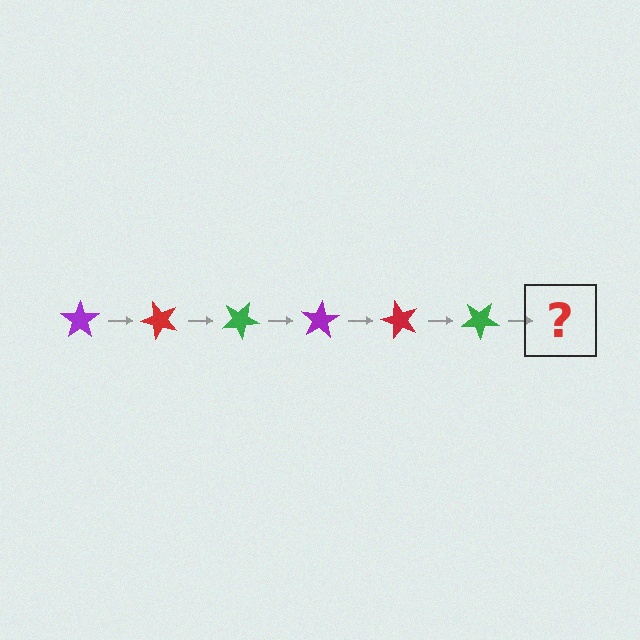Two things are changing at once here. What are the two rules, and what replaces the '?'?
The two rules are that it rotates 50 degrees each step and the color cycles through purple, red, and green. The '?' should be a purple star, rotated 300 degrees from the start.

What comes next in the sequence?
The next element should be a purple star, rotated 300 degrees from the start.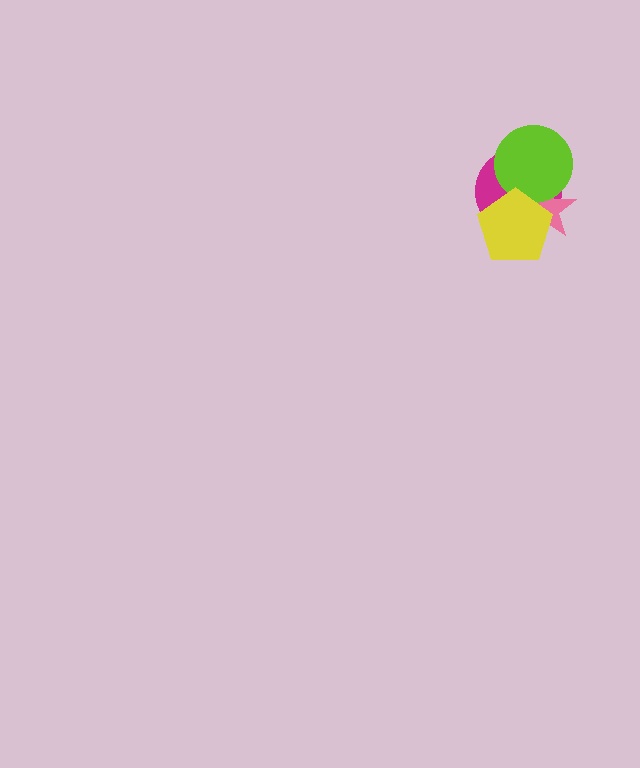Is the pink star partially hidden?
Yes, it is partially covered by another shape.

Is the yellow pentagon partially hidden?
No, no other shape covers it.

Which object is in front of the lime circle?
The yellow pentagon is in front of the lime circle.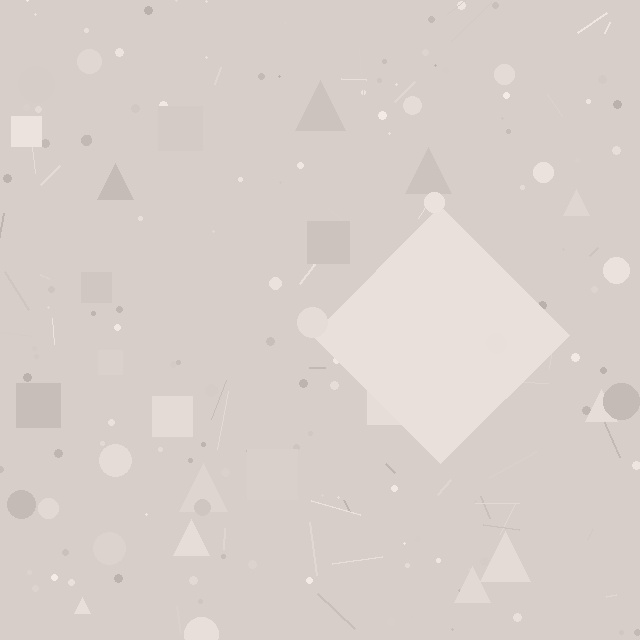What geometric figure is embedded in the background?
A diamond is embedded in the background.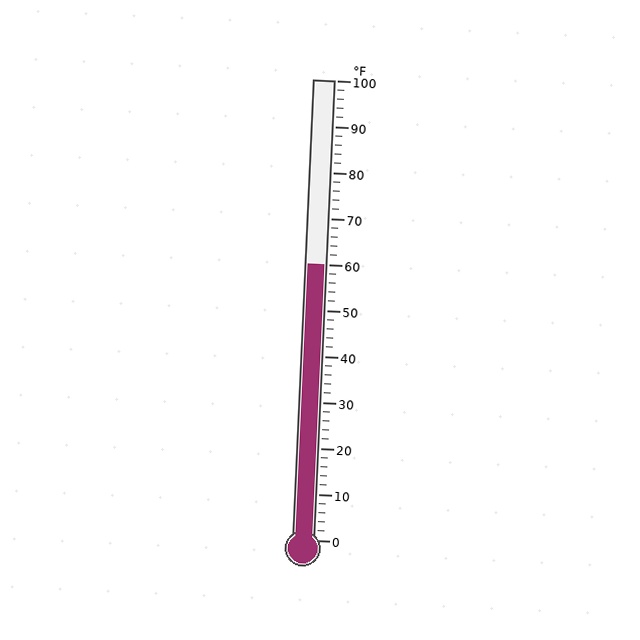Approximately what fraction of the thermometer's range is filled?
The thermometer is filled to approximately 60% of its range.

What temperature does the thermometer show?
The thermometer shows approximately 60°F.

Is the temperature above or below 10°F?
The temperature is above 10°F.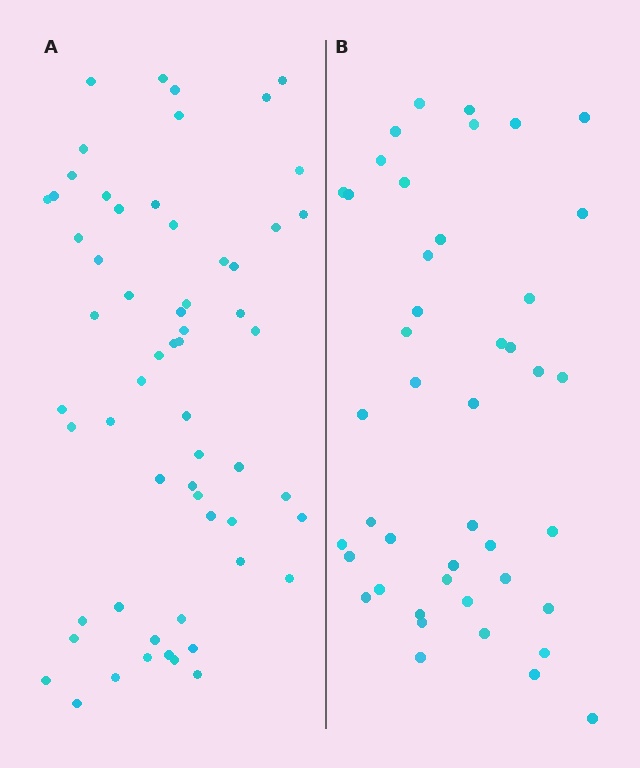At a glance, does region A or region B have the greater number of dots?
Region A (the left region) has more dots.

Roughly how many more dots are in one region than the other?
Region A has approximately 15 more dots than region B.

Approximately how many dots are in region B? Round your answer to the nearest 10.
About 40 dots. (The exact count is 44, which rounds to 40.)